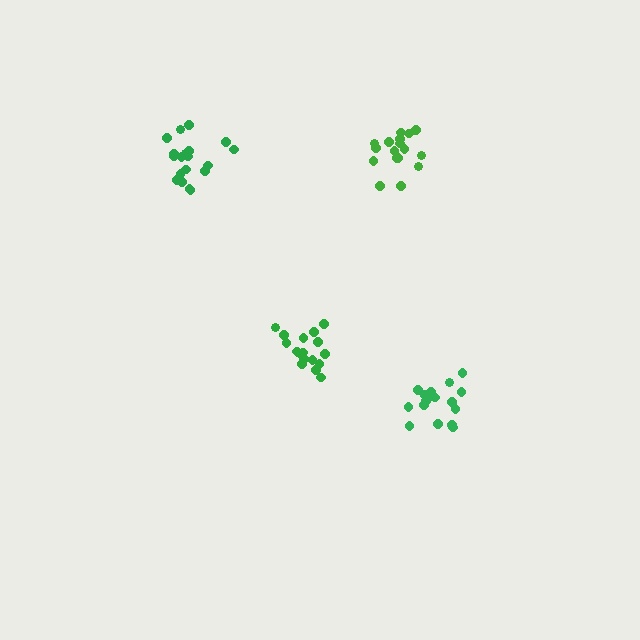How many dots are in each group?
Group 1: 17 dots, Group 2: 19 dots, Group 3: 17 dots, Group 4: 17 dots (70 total).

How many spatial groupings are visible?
There are 4 spatial groupings.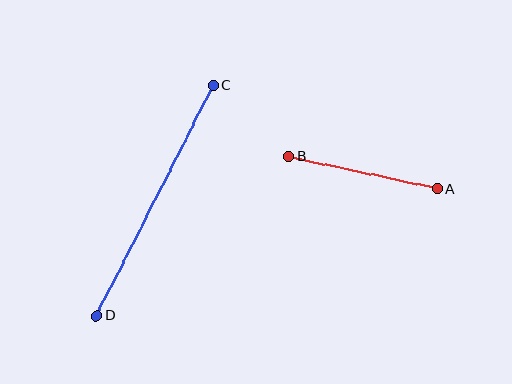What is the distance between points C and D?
The distance is approximately 258 pixels.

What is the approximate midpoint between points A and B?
The midpoint is at approximately (363, 173) pixels.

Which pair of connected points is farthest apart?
Points C and D are farthest apart.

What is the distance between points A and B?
The distance is approximately 152 pixels.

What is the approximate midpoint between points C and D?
The midpoint is at approximately (155, 201) pixels.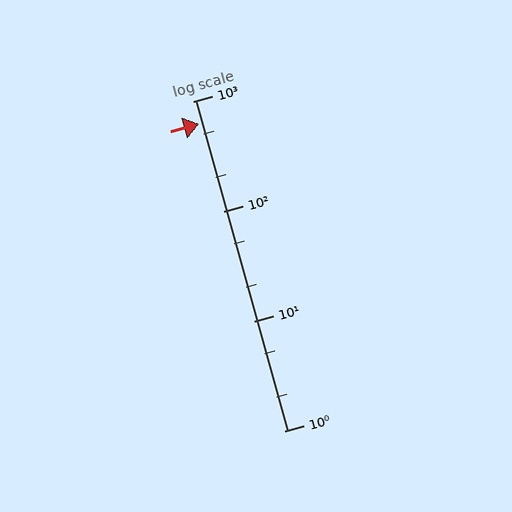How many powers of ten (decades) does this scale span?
The scale spans 3 decades, from 1 to 1000.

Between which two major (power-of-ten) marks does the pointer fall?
The pointer is between 100 and 1000.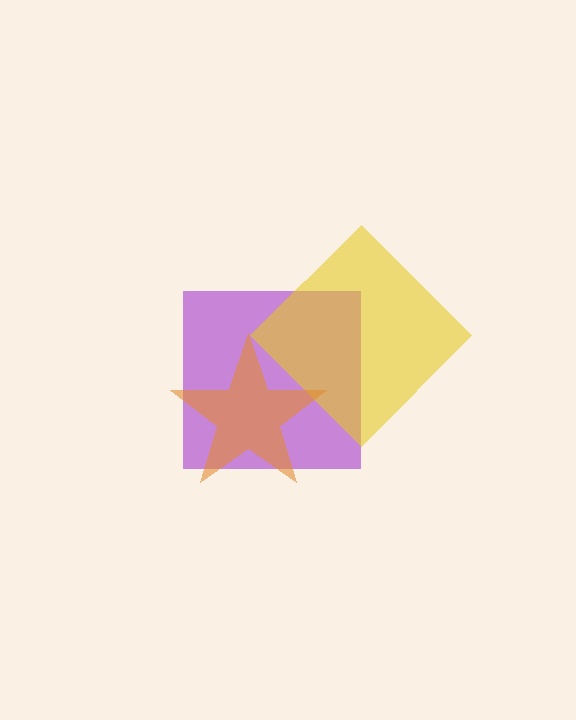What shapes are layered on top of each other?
The layered shapes are: a purple square, a yellow diamond, an orange star.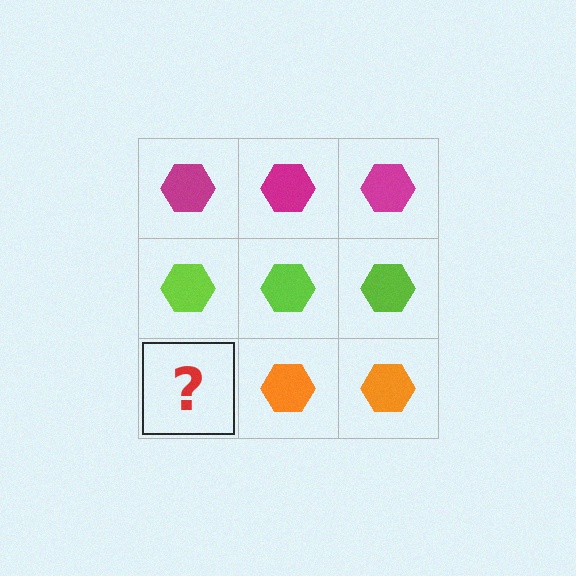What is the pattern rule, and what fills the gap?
The rule is that each row has a consistent color. The gap should be filled with an orange hexagon.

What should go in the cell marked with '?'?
The missing cell should contain an orange hexagon.